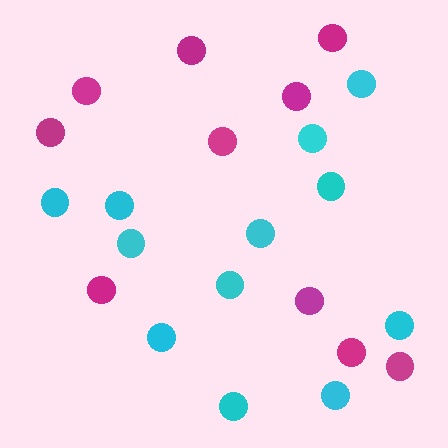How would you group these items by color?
There are 2 groups: one group of cyan circles (12) and one group of magenta circles (10).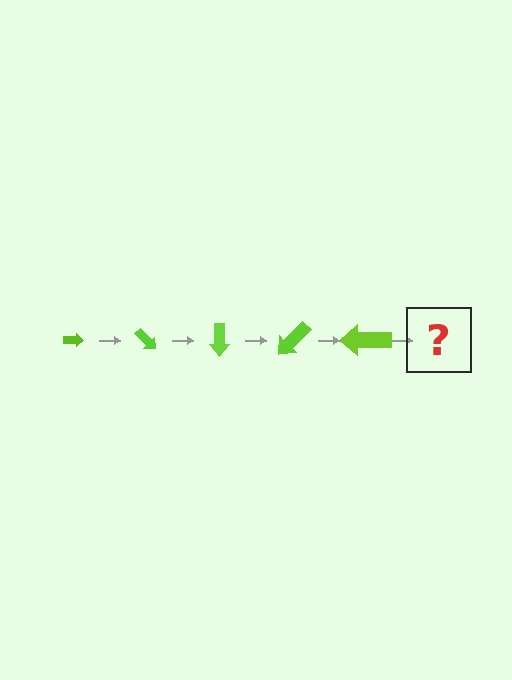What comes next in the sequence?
The next element should be an arrow, larger than the previous one and rotated 225 degrees from the start.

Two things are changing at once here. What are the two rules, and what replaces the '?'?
The two rules are that the arrow grows larger each step and it rotates 45 degrees each step. The '?' should be an arrow, larger than the previous one and rotated 225 degrees from the start.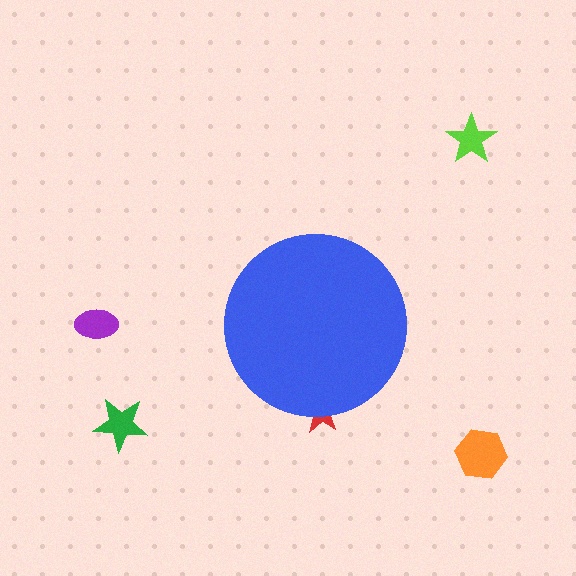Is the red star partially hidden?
Yes, the red star is partially hidden behind the blue circle.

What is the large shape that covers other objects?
A blue circle.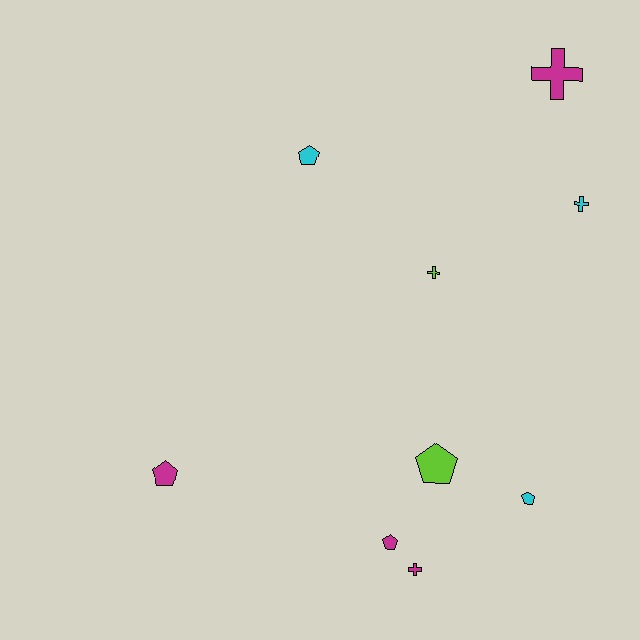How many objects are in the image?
There are 9 objects.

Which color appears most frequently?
Magenta, with 4 objects.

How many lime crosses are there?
There is 1 lime cross.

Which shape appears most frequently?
Pentagon, with 5 objects.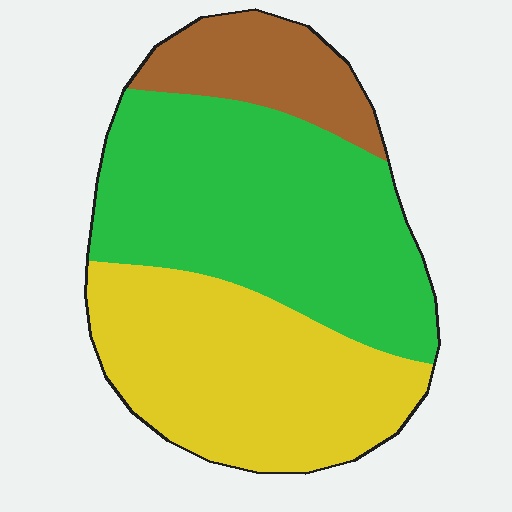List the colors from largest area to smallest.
From largest to smallest: green, yellow, brown.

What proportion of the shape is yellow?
Yellow covers roughly 40% of the shape.